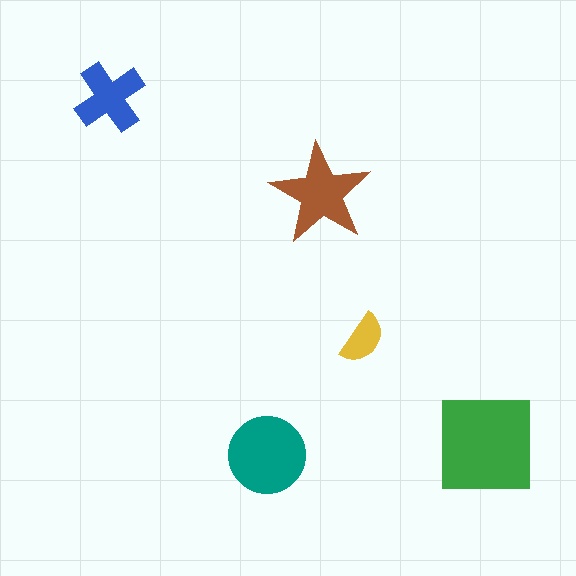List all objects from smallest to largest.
The yellow semicircle, the blue cross, the brown star, the teal circle, the green square.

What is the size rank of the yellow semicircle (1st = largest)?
5th.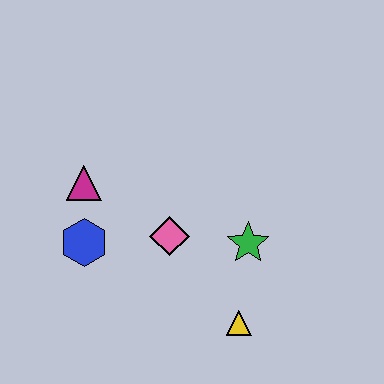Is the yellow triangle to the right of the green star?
No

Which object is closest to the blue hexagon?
The magenta triangle is closest to the blue hexagon.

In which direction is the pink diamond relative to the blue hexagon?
The pink diamond is to the right of the blue hexagon.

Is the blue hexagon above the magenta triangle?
No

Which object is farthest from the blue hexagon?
The yellow triangle is farthest from the blue hexagon.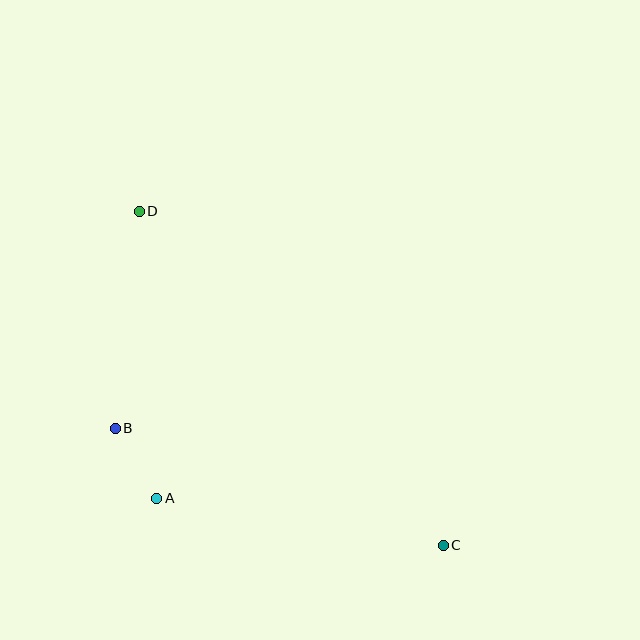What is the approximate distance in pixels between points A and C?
The distance between A and C is approximately 290 pixels.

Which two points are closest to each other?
Points A and B are closest to each other.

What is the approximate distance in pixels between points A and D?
The distance between A and D is approximately 287 pixels.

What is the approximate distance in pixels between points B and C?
The distance between B and C is approximately 348 pixels.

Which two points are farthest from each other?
Points C and D are farthest from each other.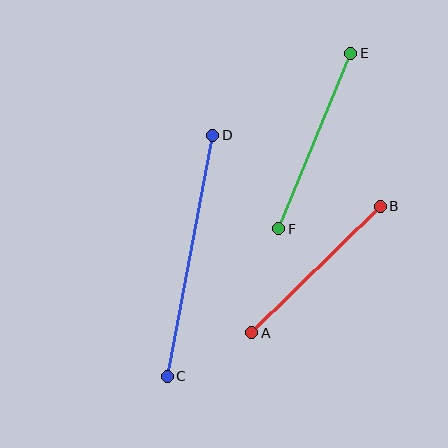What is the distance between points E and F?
The distance is approximately 190 pixels.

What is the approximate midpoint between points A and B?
The midpoint is at approximately (316, 269) pixels.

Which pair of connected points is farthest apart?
Points C and D are farthest apart.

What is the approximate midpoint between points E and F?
The midpoint is at approximately (315, 141) pixels.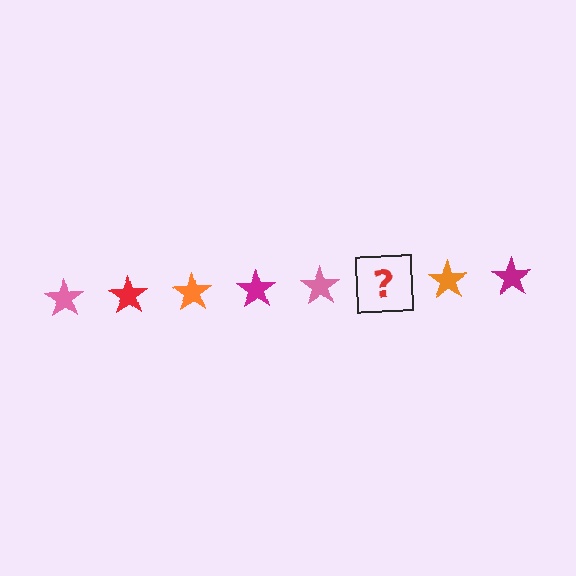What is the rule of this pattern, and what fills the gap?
The rule is that the pattern cycles through pink, red, orange, magenta stars. The gap should be filled with a red star.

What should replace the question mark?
The question mark should be replaced with a red star.